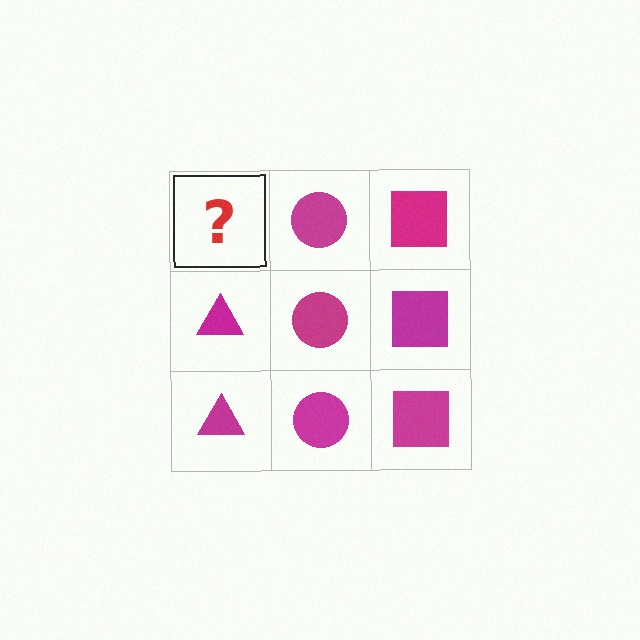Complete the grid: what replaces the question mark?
The question mark should be replaced with a magenta triangle.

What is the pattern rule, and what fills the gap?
The rule is that each column has a consistent shape. The gap should be filled with a magenta triangle.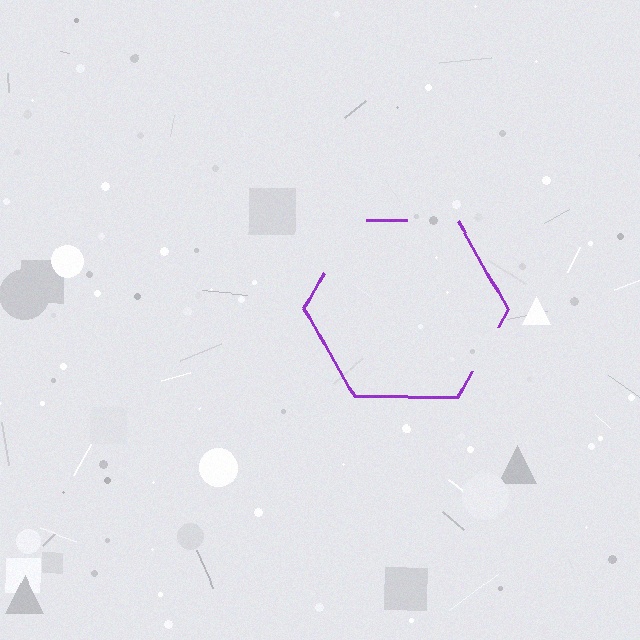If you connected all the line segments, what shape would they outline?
They would outline a hexagon.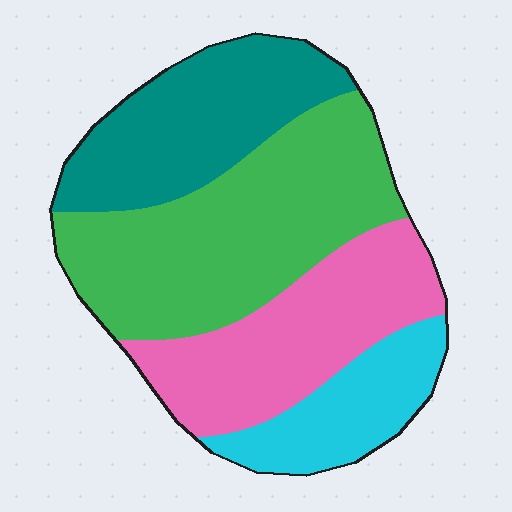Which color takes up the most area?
Green, at roughly 35%.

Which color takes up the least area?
Cyan, at roughly 15%.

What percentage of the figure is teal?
Teal covers 23% of the figure.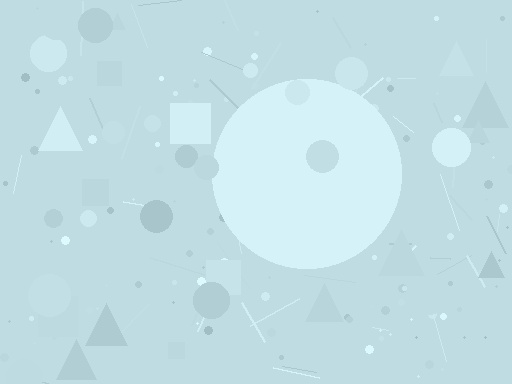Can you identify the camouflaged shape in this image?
The camouflaged shape is a circle.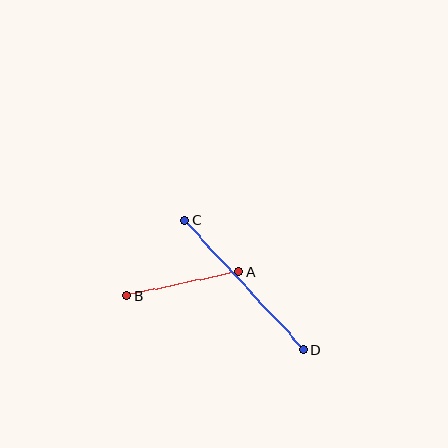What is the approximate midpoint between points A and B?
The midpoint is at approximately (183, 284) pixels.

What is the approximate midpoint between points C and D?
The midpoint is at approximately (244, 285) pixels.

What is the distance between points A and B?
The distance is approximately 114 pixels.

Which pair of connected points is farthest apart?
Points C and D are farthest apart.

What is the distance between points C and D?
The distance is approximately 175 pixels.